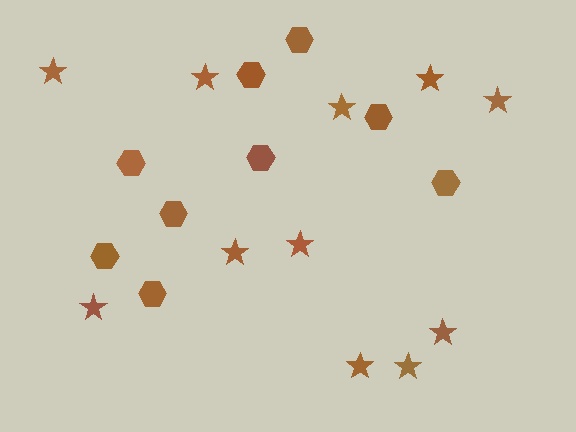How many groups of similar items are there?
There are 2 groups: one group of stars (11) and one group of hexagons (9).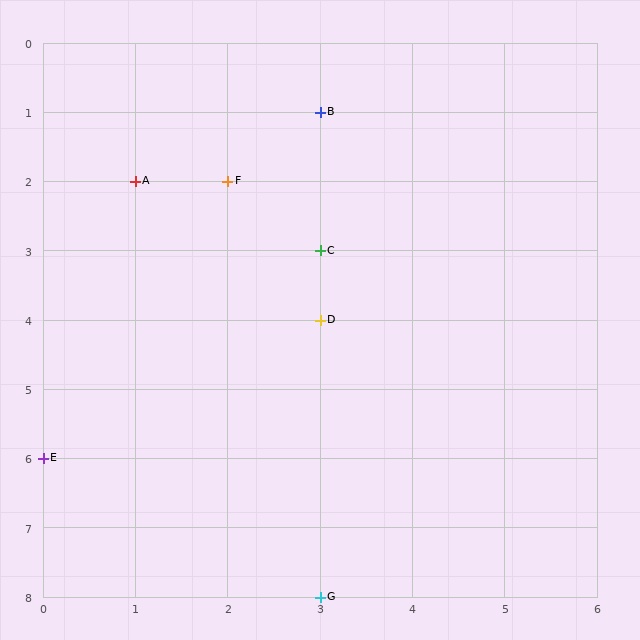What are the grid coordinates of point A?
Point A is at grid coordinates (1, 2).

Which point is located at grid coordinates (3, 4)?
Point D is at (3, 4).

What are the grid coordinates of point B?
Point B is at grid coordinates (3, 1).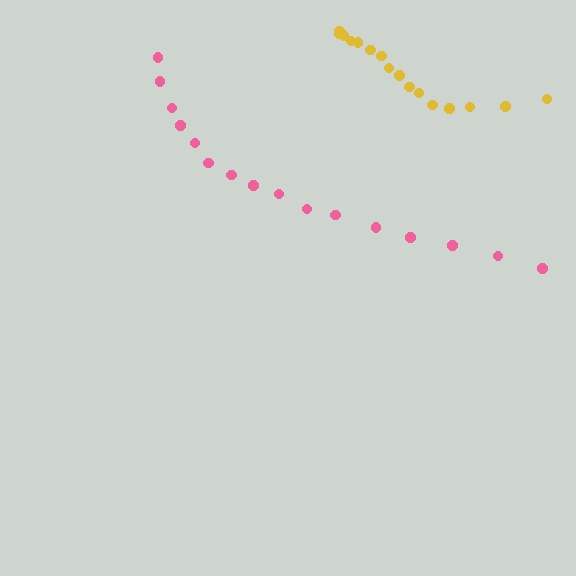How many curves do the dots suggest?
There are 2 distinct paths.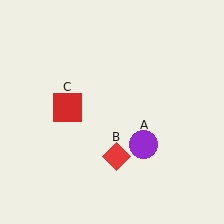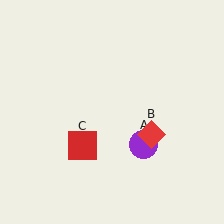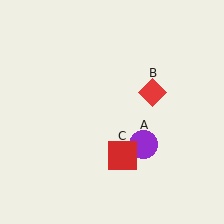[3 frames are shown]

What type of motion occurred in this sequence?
The red diamond (object B), red square (object C) rotated counterclockwise around the center of the scene.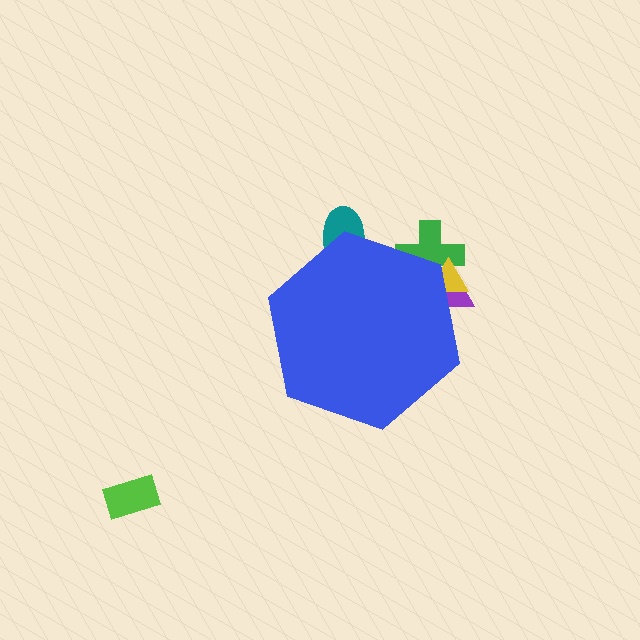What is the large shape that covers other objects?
A blue hexagon.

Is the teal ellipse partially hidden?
Yes, the teal ellipse is partially hidden behind the blue hexagon.